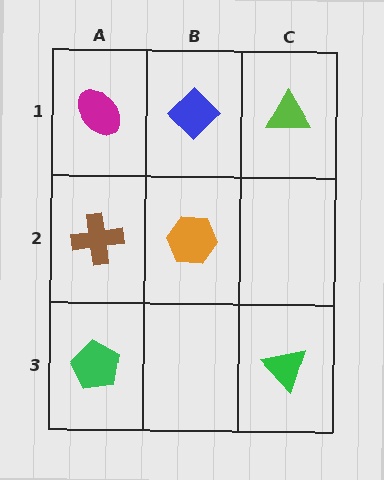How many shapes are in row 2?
2 shapes.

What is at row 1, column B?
A blue diamond.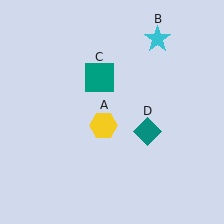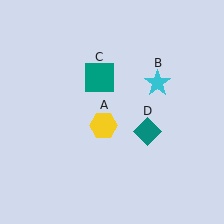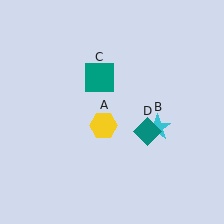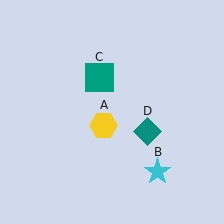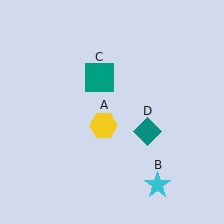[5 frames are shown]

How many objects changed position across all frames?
1 object changed position: cyan star (object B).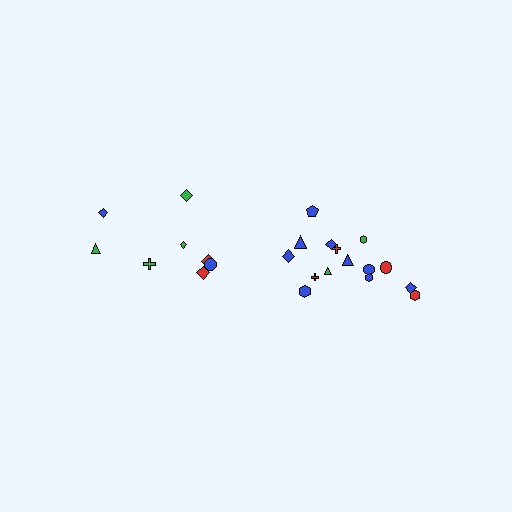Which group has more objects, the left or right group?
The right group.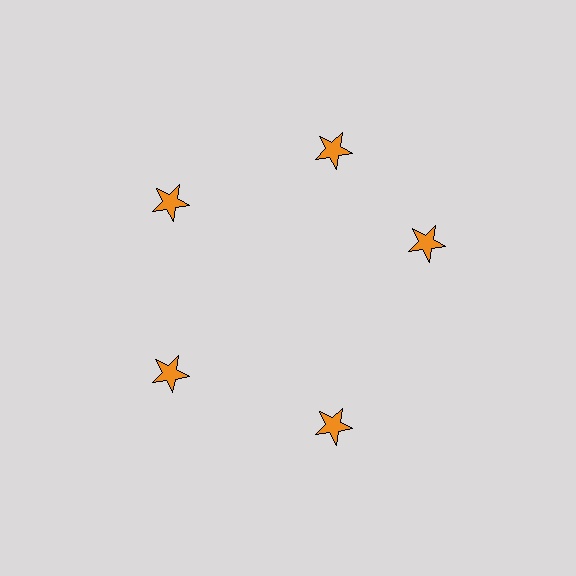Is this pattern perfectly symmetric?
No. The 5 orange stars are arranged in a ring, but one element near the 3 o'clock position is rotated out of alignment along the ring, breaking the 5-fold rotational symmetry.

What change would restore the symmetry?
The symmetry would be restored by rotating it back into even spacing with its neighbors so that all 5 stars sit at equal angles and equal distance from the center.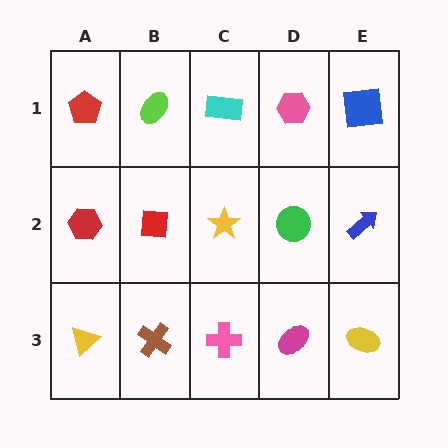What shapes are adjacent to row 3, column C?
A yellow star (row 2, column C), a brown cross (row 3, column B), a magenta ellipse (row 3, column D).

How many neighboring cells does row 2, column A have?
3.